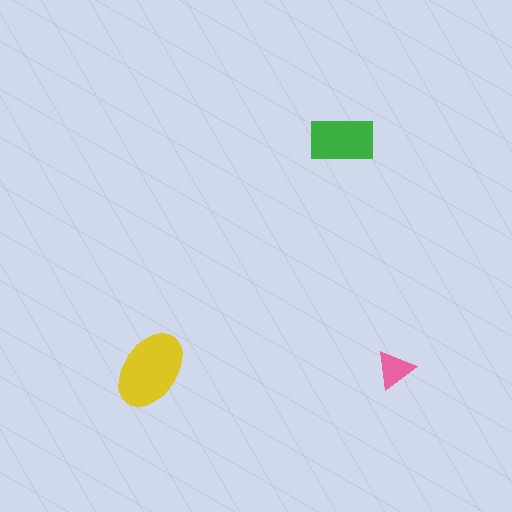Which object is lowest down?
The yellow ellipse is bottommost.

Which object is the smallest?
The pink triangle.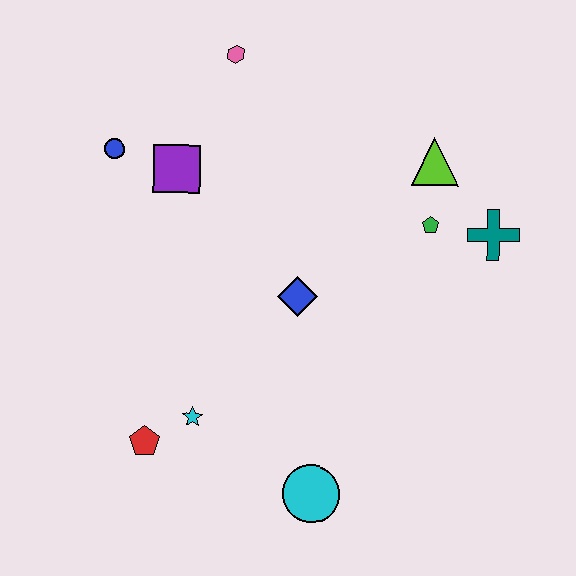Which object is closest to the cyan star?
The red pentagon is closest to the cyan star.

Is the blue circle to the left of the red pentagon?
Yes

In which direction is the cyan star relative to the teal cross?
The cyan star is to the left of the teal cross.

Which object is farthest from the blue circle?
The cyan circle is farthest from the blue circle.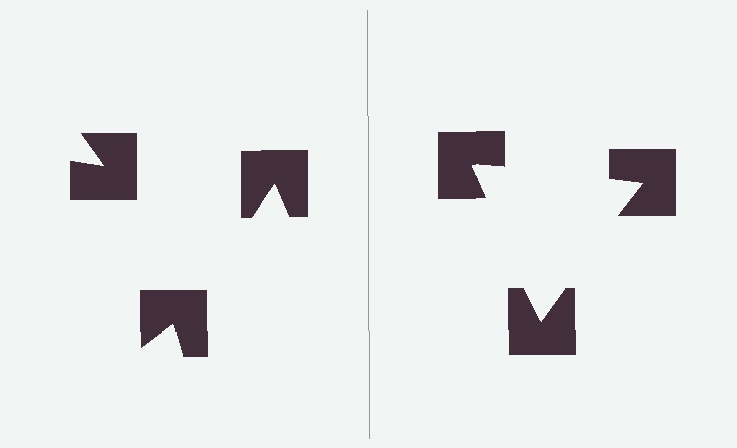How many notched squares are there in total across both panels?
6 — 3 on each side.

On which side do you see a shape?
An illusory triangle appears on the right side. On the left side the wedge cuts are rotated, so no coherent shape forms.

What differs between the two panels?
The notched squares are positioned identically on both sides; only the wedge orientations differ. On the right they align to a triangle; on the left they are misaligned.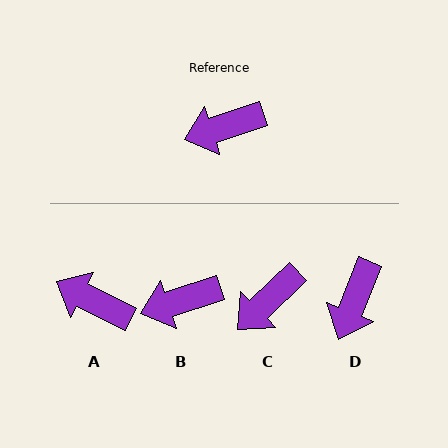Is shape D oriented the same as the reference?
No, it is off by about 50 degrees.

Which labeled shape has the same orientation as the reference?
B.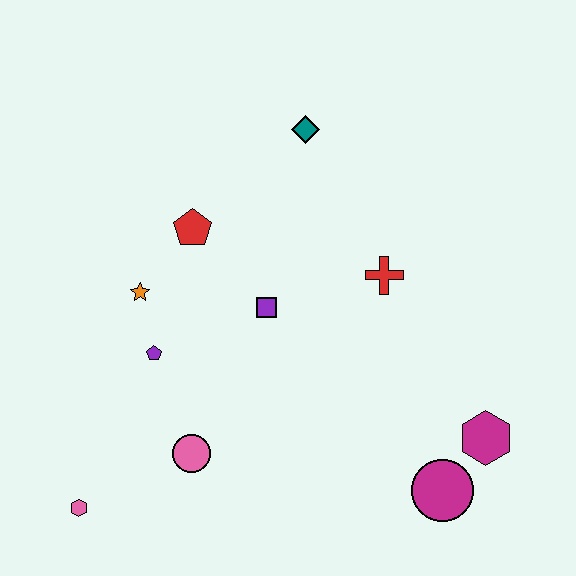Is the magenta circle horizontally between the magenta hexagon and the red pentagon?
Yes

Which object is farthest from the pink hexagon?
The teal diamond is farthest from the pink hexagon.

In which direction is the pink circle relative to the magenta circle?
The pink circle is to the left of the magenta circle.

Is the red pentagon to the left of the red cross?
Yes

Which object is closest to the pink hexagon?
The pink circle is closest to the pink hexagon.